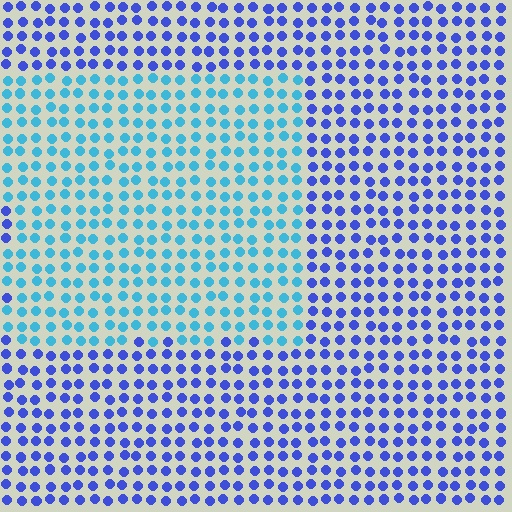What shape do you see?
I see a rectangle.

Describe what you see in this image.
The image is filled with small blue elements in a uniform arrangement. A rectangle-shaped region is visible where the elements are tinted to a slightly different hue, forming a subtle color boundary.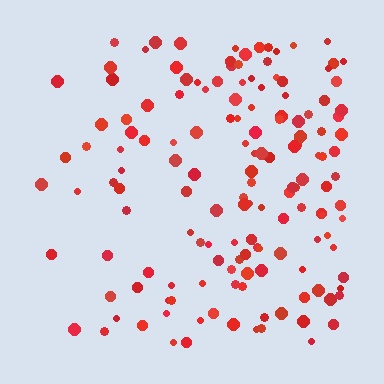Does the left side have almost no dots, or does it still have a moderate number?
Still a moderate number, just noticeably fewer than the right.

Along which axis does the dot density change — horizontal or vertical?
Horizontal.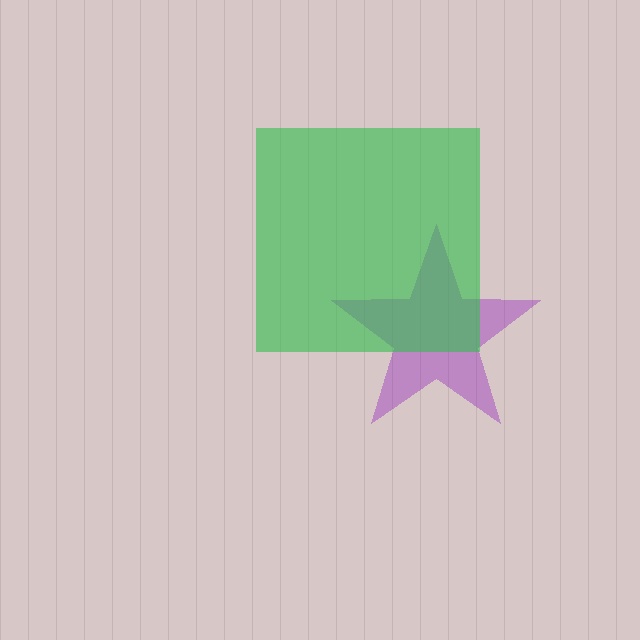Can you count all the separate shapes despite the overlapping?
Yes, there are 2 separate shapes.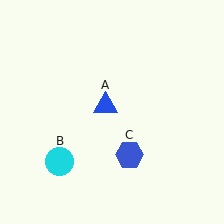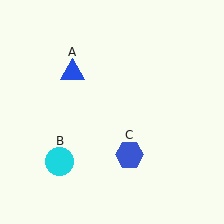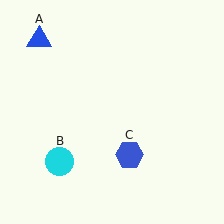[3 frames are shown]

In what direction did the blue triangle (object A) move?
The blue triangle (object A) moved up and to the left.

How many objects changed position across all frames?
1 object changed position: blue triangle (object A).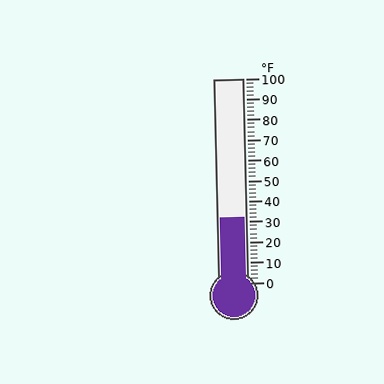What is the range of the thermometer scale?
The thermometer scale ranges from 0°F to 100°F.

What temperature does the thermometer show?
The thermometer shows approximately 32°F.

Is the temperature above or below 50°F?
The temperature is below 50°F.